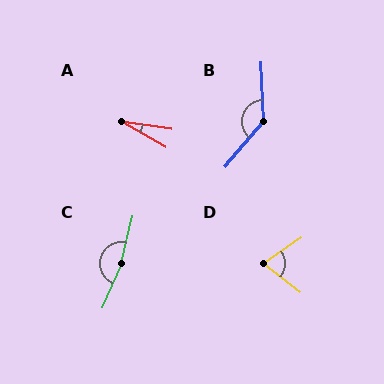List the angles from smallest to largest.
A (22°), D (73°), B (137°), C (170°).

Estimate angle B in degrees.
Approximately 137 degrees.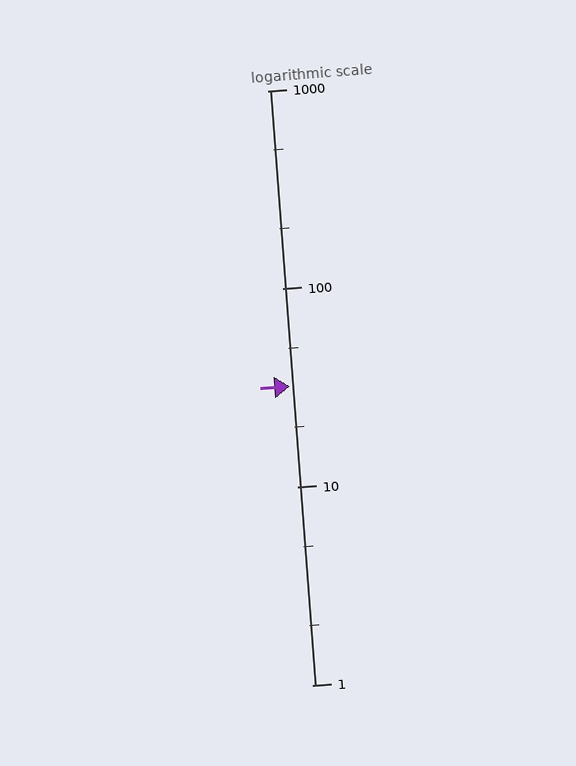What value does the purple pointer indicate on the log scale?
The pointer indicates approximately 32.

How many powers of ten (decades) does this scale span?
The scale spans 3 decades, from 1 to 1000.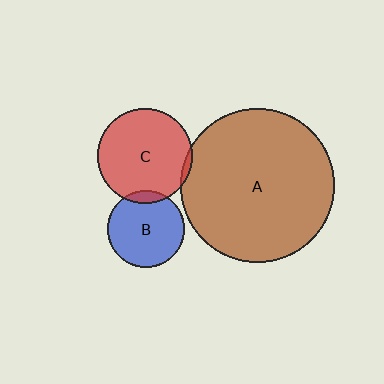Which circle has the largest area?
Circle A (brown).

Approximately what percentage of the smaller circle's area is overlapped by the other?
Approximately 5%.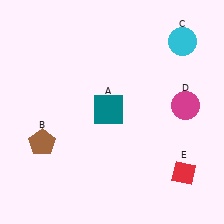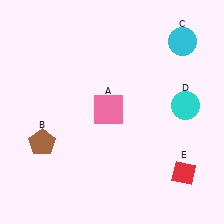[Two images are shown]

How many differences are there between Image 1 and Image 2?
There are 2 differences between the two images.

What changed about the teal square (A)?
In Image 1, A is teal. In Image 2, it changed to pink.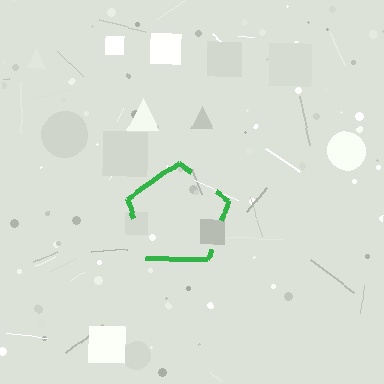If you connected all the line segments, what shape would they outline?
They would outline a pentagon.